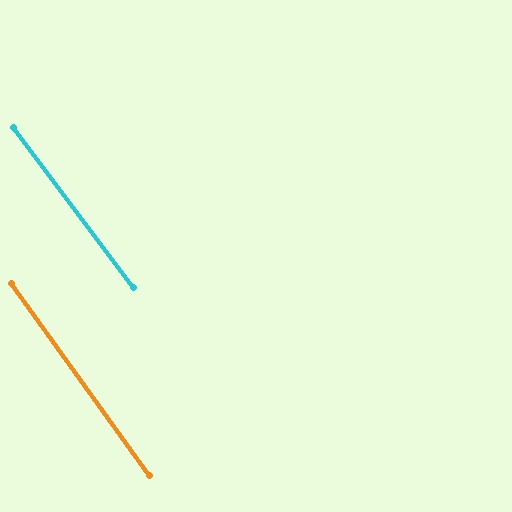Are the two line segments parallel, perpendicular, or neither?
Parallel — their directions differ by only 1.1°.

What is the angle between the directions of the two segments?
Approximately 1 degree.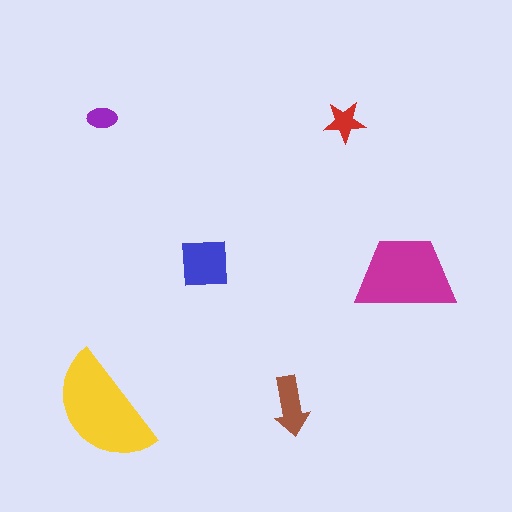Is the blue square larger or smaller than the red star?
Larger.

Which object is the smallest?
The purple ellipse.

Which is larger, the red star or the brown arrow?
The brown arrow.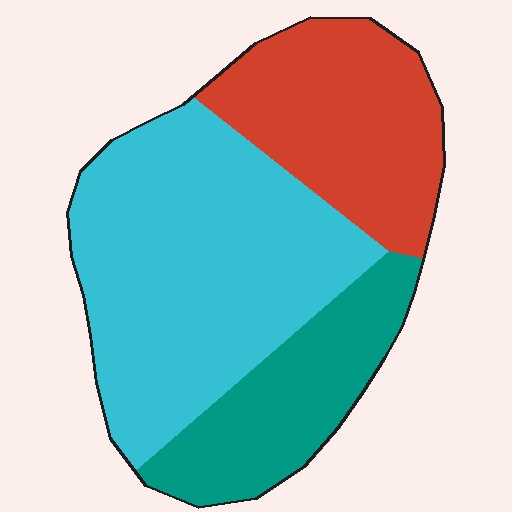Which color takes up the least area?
Teal, at roughly 20%.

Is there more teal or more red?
Red.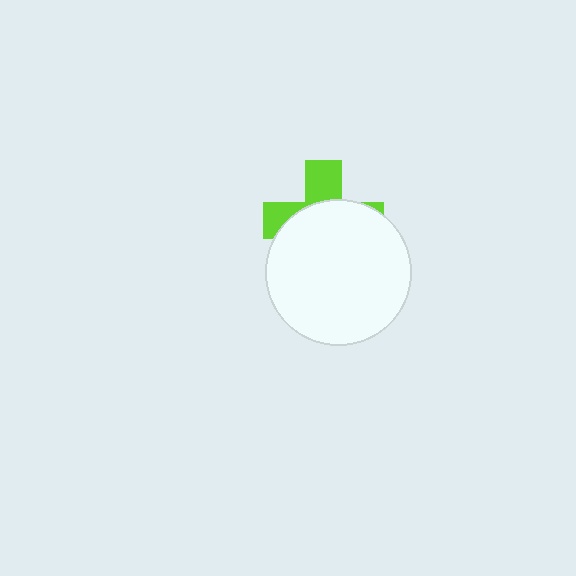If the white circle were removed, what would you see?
You would see the complete lime cross.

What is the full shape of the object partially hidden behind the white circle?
The partially hidden object is a lime cross.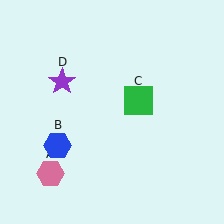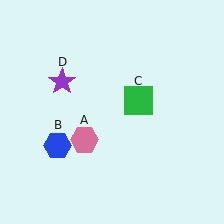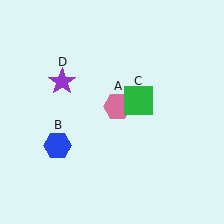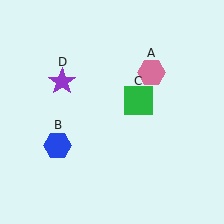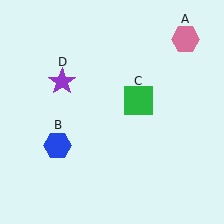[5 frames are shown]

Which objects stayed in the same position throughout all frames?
Blue hexagon (object B) and green square (object C) and purple star (object D) remained stationary.